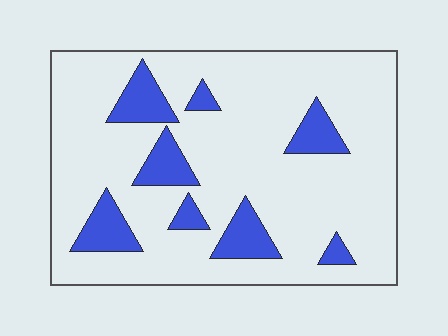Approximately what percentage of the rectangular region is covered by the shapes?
Approximately 15%.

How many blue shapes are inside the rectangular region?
8.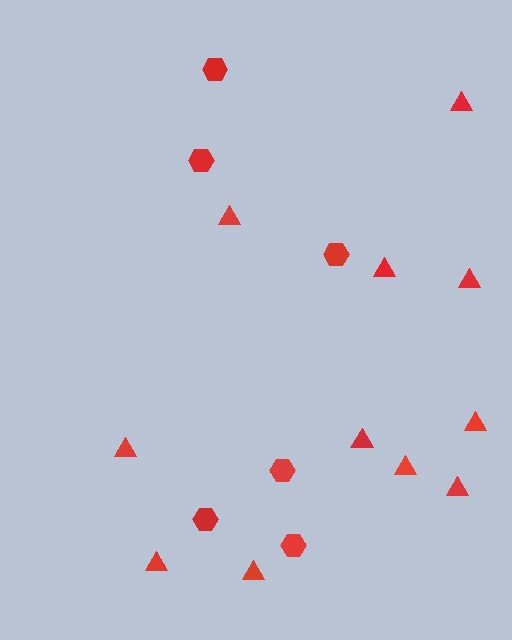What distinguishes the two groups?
There are 2 groups: one group of hexagons (6) and one group of triangles (11).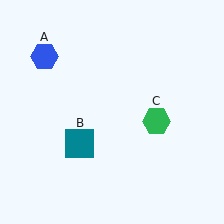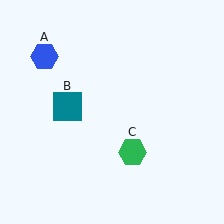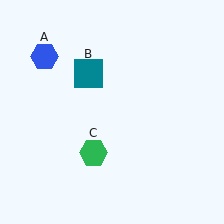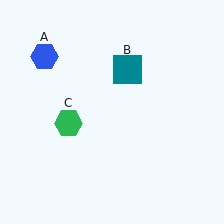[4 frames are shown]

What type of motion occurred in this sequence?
The teal square (object B), green hexagon (object C) rotated clockwise around the center of the scene.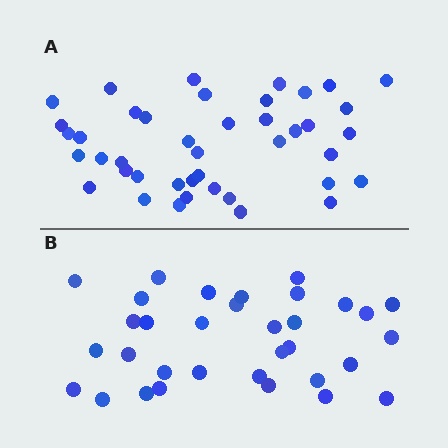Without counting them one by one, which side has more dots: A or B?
Region A (the top region) has more dots.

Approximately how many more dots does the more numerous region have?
Region A has roughly 8 or so more dots than region B.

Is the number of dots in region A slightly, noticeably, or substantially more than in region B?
Region A has noticeably more, but not dramatically so. The ratio is roughly 1.3 to 1.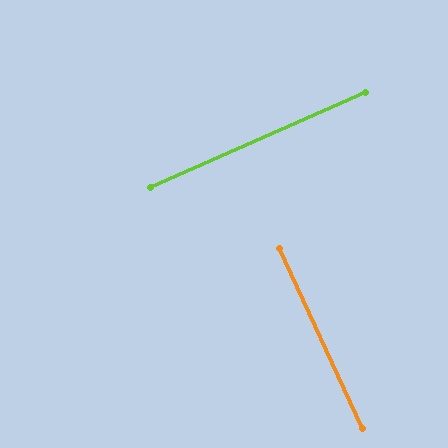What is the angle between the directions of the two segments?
Approximately 89 degrees.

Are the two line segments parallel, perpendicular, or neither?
Perpendicular — they meet at approximately 89°.